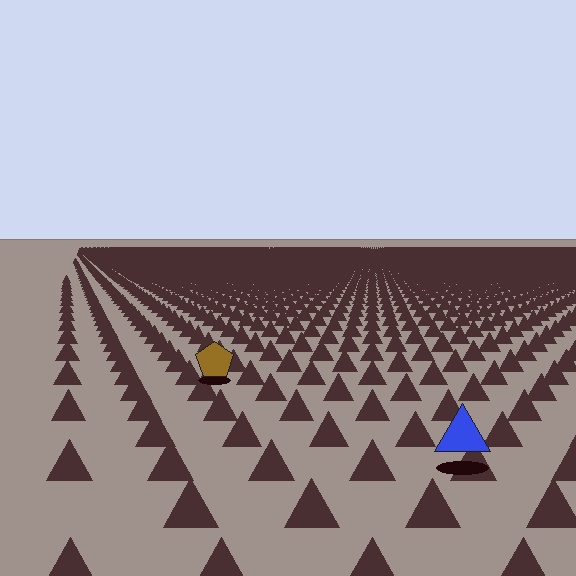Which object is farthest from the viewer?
The brown pentagon is farthest from the viewer. It appears smaller and the ground texture around it is denser.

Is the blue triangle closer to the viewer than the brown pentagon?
Yes. The blue triangle is closer — you can tell from the texture gradient: the ground texture is coarser near it.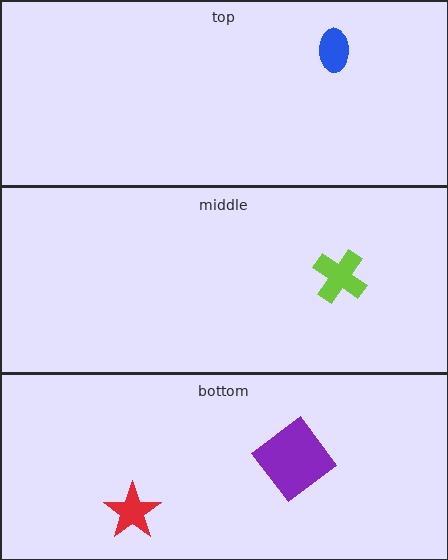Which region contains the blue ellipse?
The top region.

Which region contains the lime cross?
The middle region.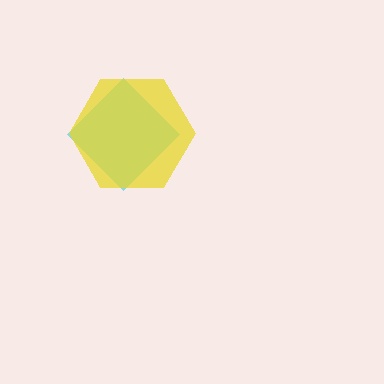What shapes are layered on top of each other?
The layered shapes are: a cyan diamond, a yellow hexagon.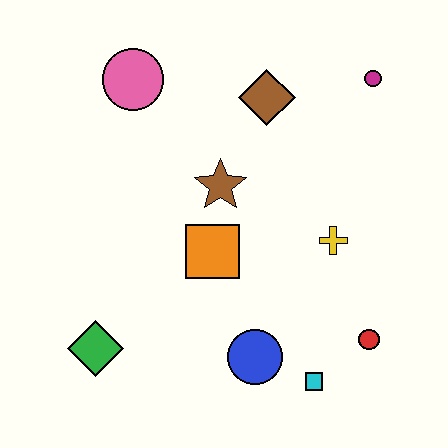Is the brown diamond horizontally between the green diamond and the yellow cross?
Yes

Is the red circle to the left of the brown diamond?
No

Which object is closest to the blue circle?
The cyan square is closest to the blue circle.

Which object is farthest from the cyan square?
The pink circle is farthest from the cyan square.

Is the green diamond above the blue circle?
Yes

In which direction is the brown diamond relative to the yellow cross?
The brown diamond is above the yellow cross.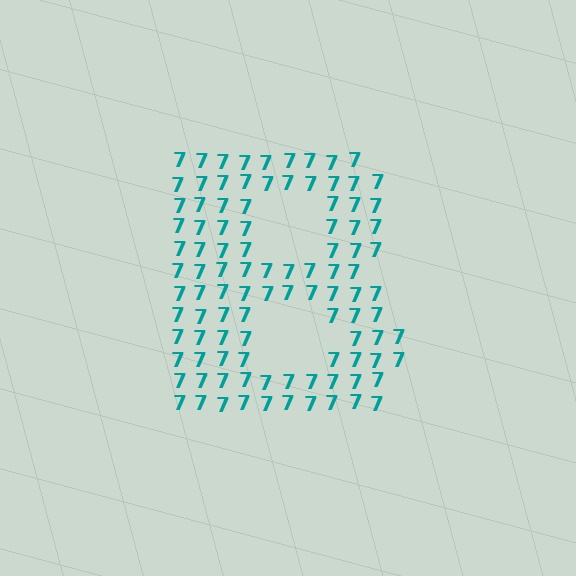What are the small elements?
The small elements are digit 7's.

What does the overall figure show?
The overall figure shows the letter B.